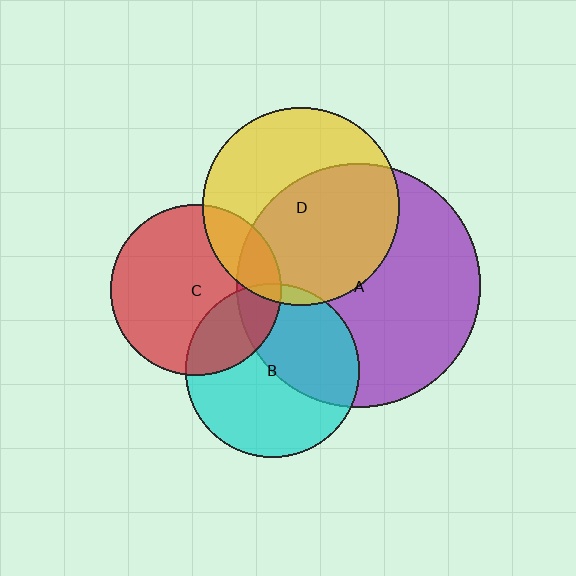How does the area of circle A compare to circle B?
Approximately 2.0 times.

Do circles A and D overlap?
Yes.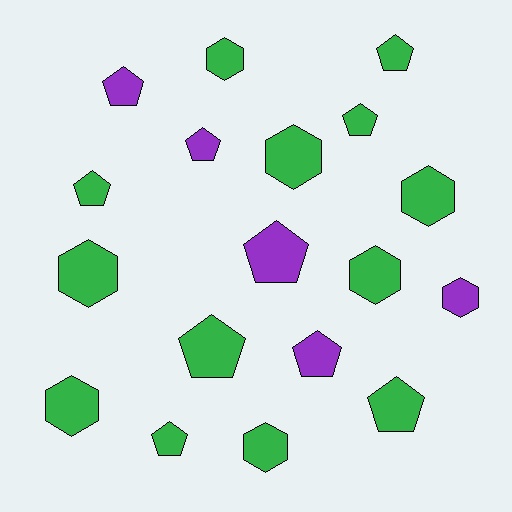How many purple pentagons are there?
There are 4 purple pentagons.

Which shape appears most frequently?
Pentagon, with 10 objects.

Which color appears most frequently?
Green, with 13 objects.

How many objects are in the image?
There are 18 objects.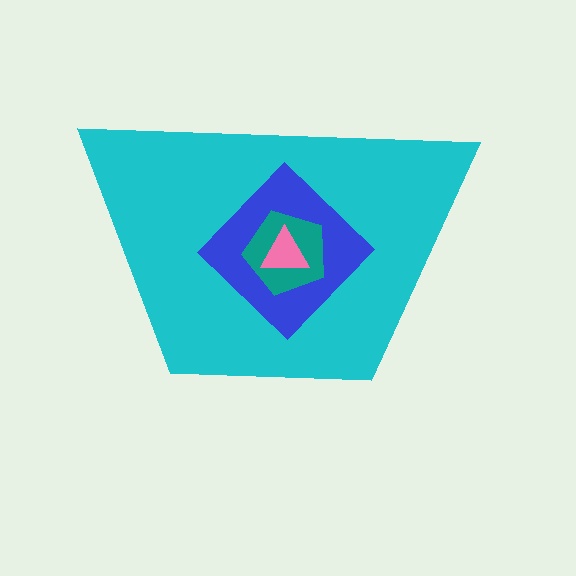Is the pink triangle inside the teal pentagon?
Yes.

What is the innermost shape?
The pink triangle.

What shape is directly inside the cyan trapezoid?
The blue diamond.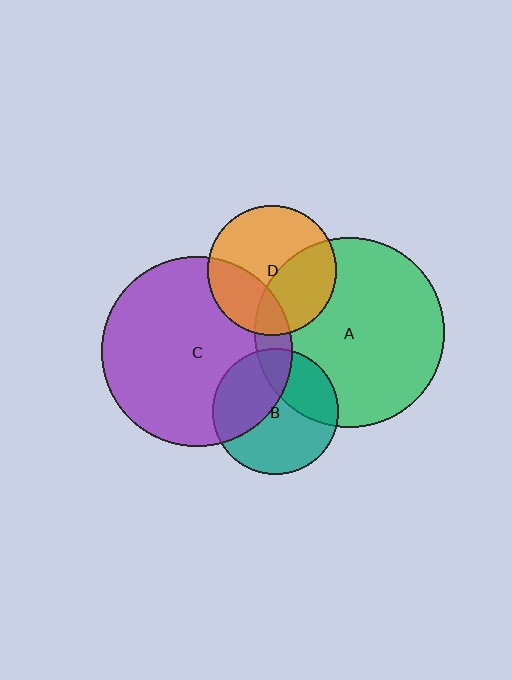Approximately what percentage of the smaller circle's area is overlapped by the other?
Approximately 10%.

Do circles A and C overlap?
Yes.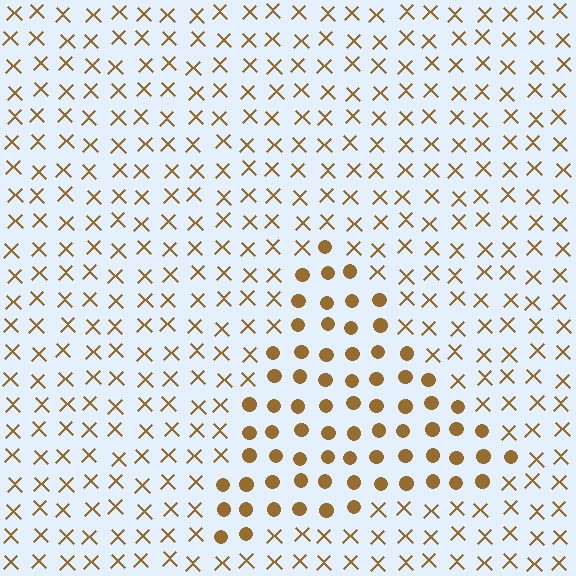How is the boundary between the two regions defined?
The boundary is defined by a change in element shape: circles inside vs. X marks outside. All elements share the same color and spacing.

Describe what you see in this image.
The image is filled with small brown elements arranged in a uniform grid. A triangle-shaped region contains circles, while the surrounding area contains X marks. The boundary is defined purely by the change in element shape.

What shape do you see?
I see a triangle.